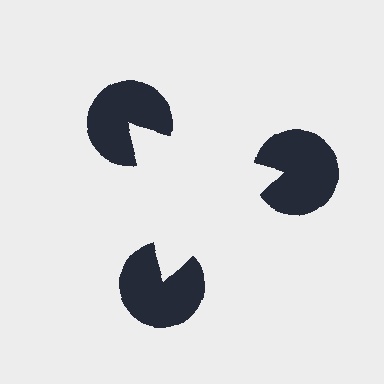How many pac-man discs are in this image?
There are 3 — one at each vertex of the illusory triangle.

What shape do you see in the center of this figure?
An illusory triangle — its edges are inferred from the aligned wedge cuts in the pac-man discs, not physically drawn.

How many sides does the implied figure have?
3 sides.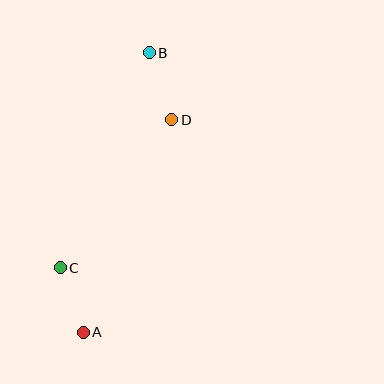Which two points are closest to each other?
Points A and C are closest to each other.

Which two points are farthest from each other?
Points A and B are farthest from each other.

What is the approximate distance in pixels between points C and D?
The distance between C and D is approximately 185 pixels.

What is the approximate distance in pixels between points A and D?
The distance between A and D is approximately 230 pixels.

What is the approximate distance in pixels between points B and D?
The distance between B and D is approximately 71 pixels.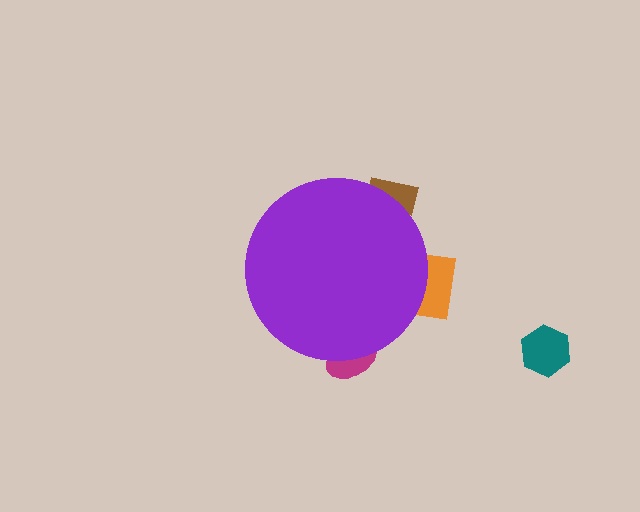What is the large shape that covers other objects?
A purple circle.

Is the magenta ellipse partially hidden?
Yes, the magenta ellipse is partially hidden behind the purple circle.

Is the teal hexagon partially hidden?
No, the teal hexagon is fully visible.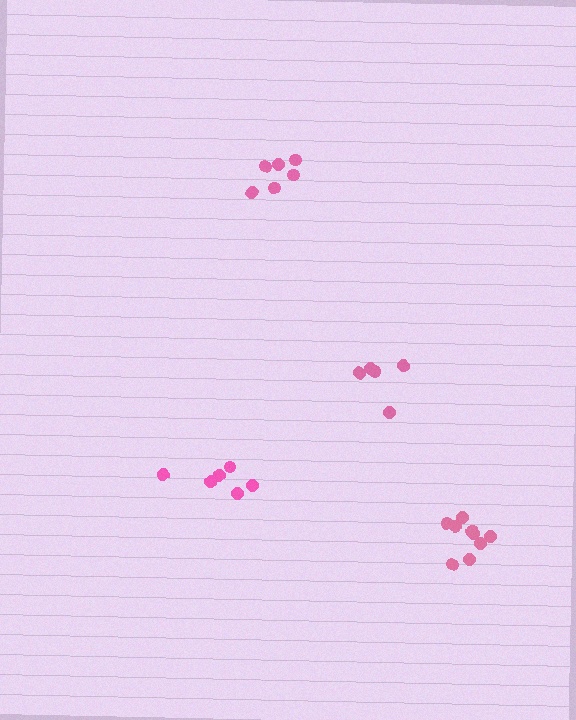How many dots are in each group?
Group 1: 6 dots, Group 2: 5 dots, Group 3: 9 dots, Group 4: 6 dots (26 total).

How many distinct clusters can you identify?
There are 4 distinct clusters.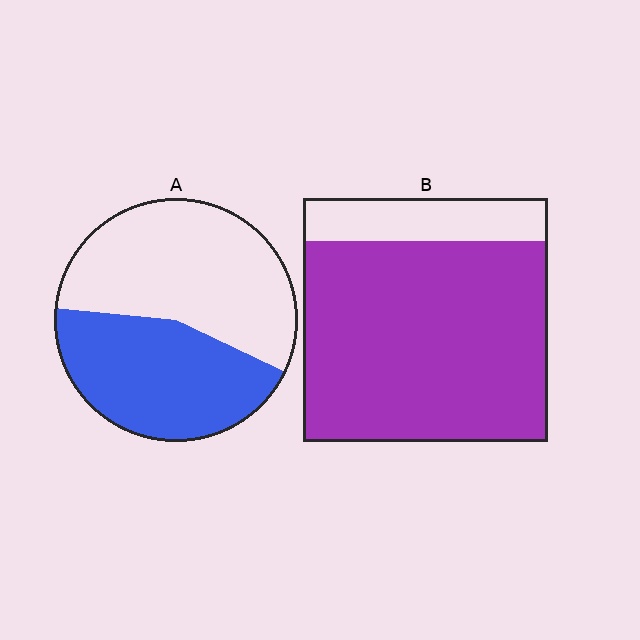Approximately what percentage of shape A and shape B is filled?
A is approximately 45% and B is approximately 80%.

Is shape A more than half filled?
No.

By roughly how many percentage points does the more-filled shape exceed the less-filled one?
By roughly 40 percentage points (B over A).